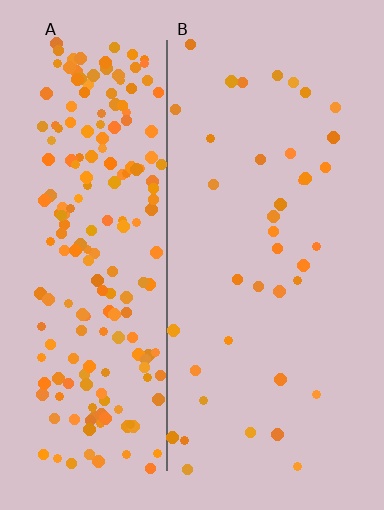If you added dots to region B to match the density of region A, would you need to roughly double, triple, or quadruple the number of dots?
Approximately quadruple.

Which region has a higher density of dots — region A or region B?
A (the left).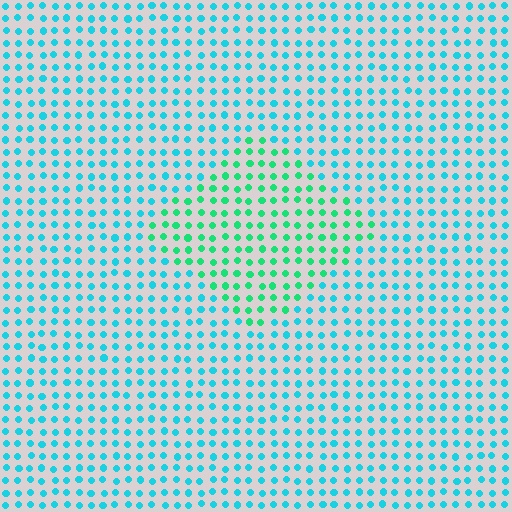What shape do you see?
I see a diamond.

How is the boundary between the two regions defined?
The boundary is defined purely by a slight shift in hue (about 38 degrees). Spacing, size, and orientation are identical on both sides.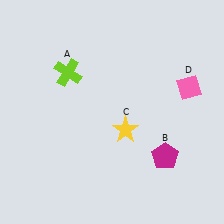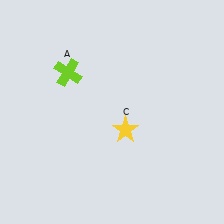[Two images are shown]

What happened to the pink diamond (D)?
The pink diamond (D) was removed in Image 2. It was in the top-right area of Image 1.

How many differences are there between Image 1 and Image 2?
There are 2 differences between the two images.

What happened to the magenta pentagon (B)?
The magenta pentagon (B) was removed in Image 2. It was in the bottom-right area of Image 1.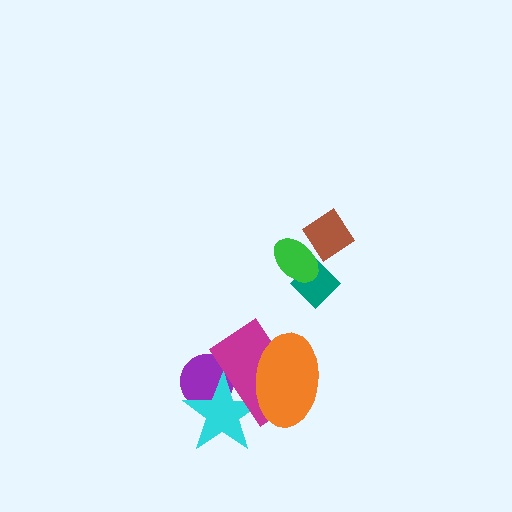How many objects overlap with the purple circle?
2 objects overlap with the purple circle.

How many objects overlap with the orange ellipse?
2 objects overlap with the orange ellipse.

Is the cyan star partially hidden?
Yes, it is partially covered by another shape.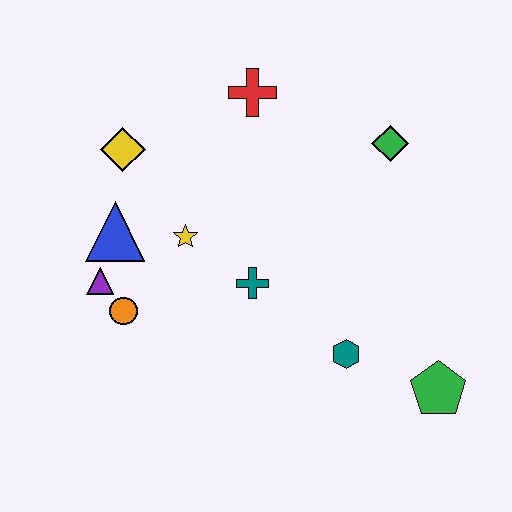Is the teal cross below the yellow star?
Yes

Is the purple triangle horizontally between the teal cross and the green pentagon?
No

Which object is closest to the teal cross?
The yellow star is closest to the teal cross.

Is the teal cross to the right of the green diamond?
No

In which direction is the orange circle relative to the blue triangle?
The orange circle is below the blue triangle.